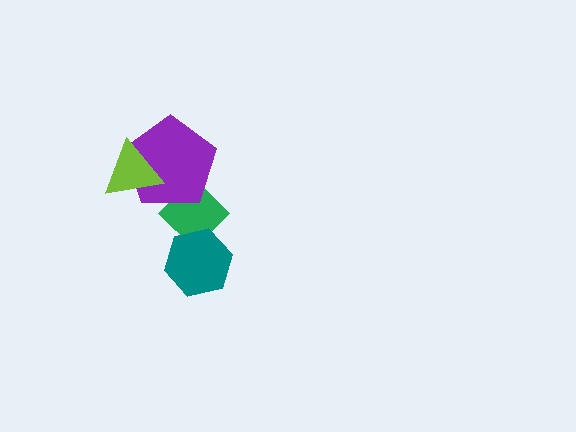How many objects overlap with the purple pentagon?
2 objects overlap with the purple pentagon.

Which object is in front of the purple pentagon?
The lime triangle is in front of the purple pentagon.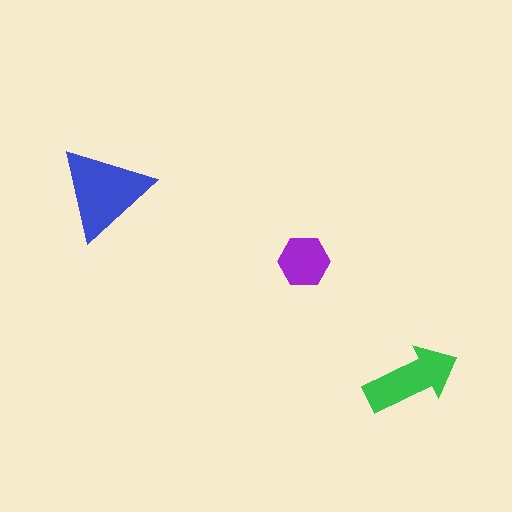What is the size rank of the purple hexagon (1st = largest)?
3rd.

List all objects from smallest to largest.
The purple hexagon, the green arrow, the blue triangle.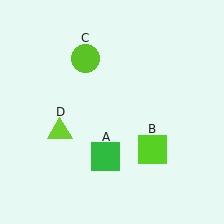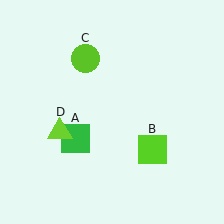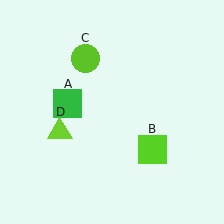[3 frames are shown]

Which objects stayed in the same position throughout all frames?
Lime square (object B) and lime circle (object C) and lime triangle (object D) remained stationary.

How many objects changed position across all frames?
1 object changed position: green square (object A).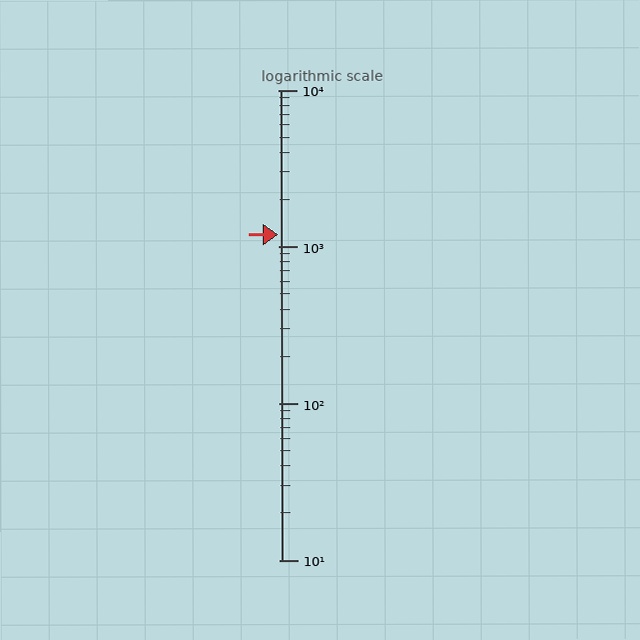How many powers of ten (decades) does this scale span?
The scale spans 3 decades, from 10 to 10000.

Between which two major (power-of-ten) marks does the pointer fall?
The pointer is between 1000 and 10000.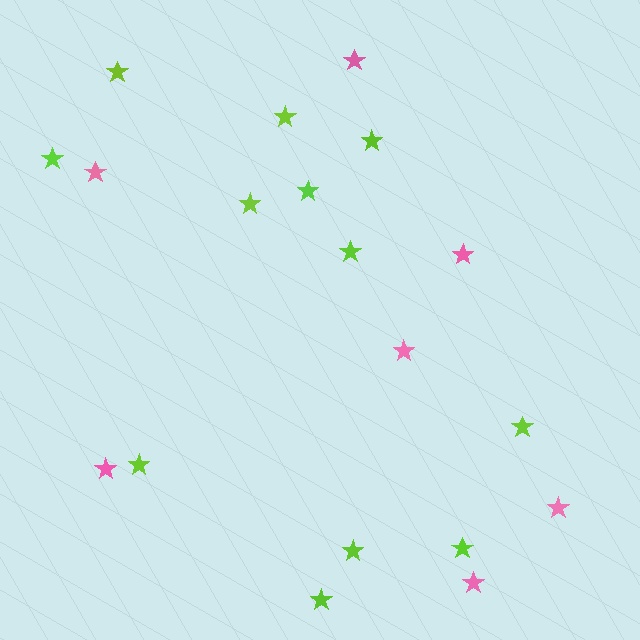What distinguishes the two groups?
There are 2 groups: one group of pink stars (7) and one group of lime stars (12).